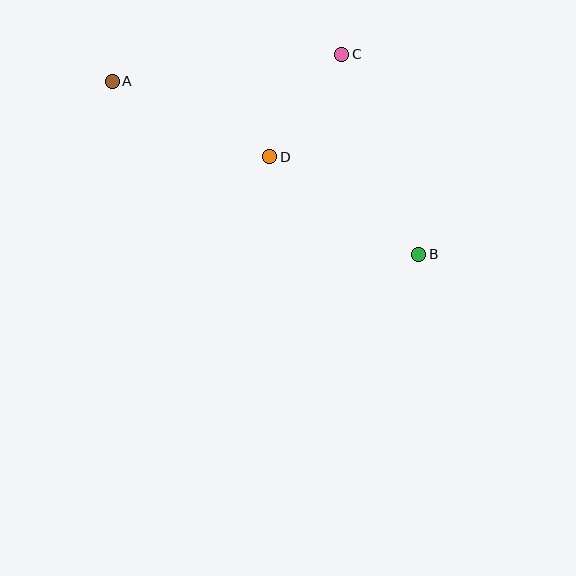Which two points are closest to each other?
Points C and D are closest to each other.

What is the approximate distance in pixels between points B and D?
The distance between B and D is approximately 178 pixels.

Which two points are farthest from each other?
Points A and B are farthest from each other.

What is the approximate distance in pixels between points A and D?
The distance between A and D is approximately 175 pixels.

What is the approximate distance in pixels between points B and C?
The distance between B and C is approximately 215 pixels.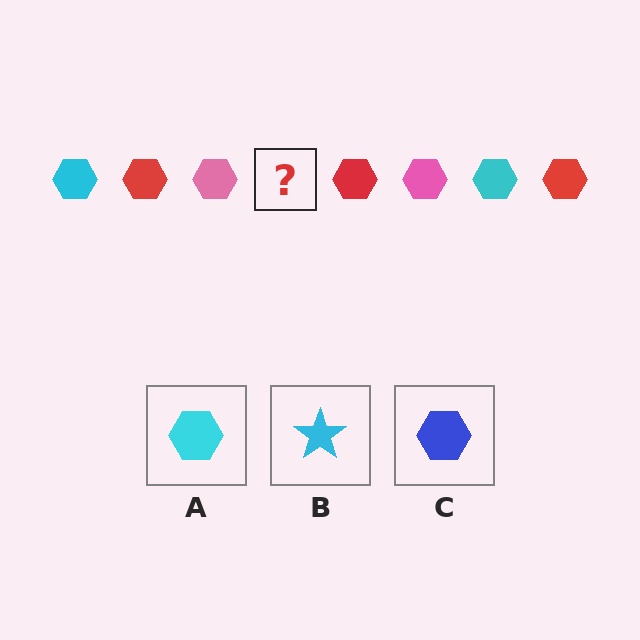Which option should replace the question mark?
Option A.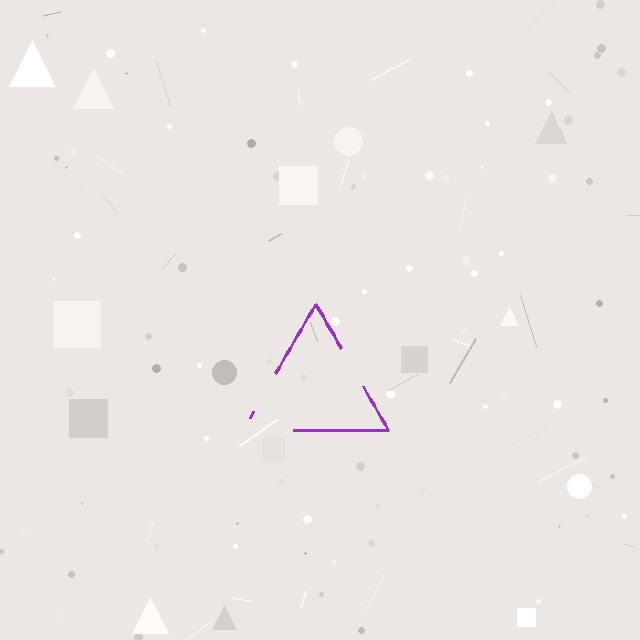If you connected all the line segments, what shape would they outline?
They would outline a triangle.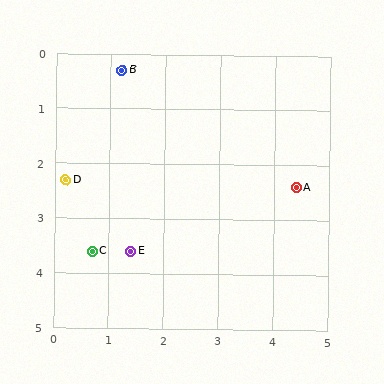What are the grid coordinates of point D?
Point D is at approximately (0.2, 2.3).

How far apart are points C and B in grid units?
Points C and B are about 3.3 grid units apart.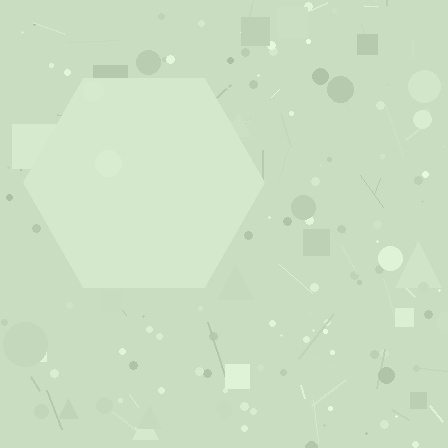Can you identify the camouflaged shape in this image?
The camouflaged shape is a hexagon.